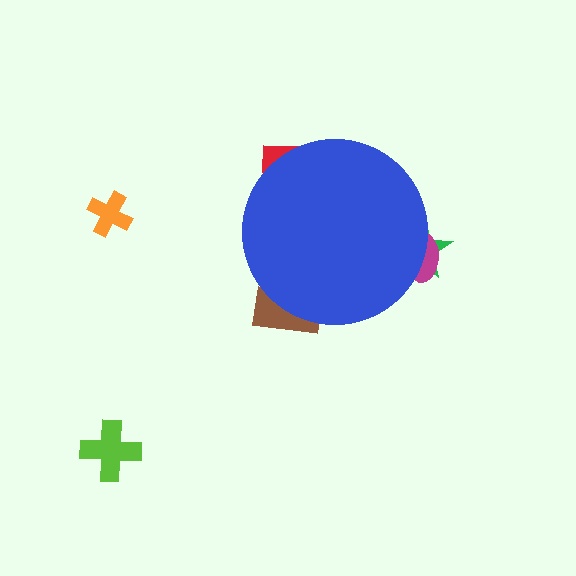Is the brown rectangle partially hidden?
Yes, the brown rectangle is partially hidden behind the blue circle.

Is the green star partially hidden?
Yes, the green star is partially hidden behind the blue circle.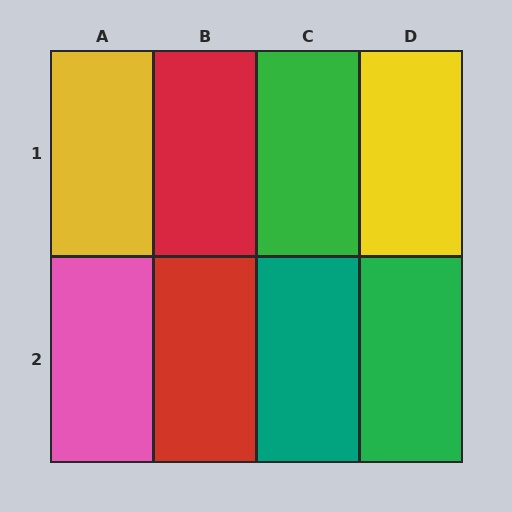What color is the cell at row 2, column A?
Pink.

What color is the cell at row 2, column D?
Green.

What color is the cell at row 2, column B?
Red.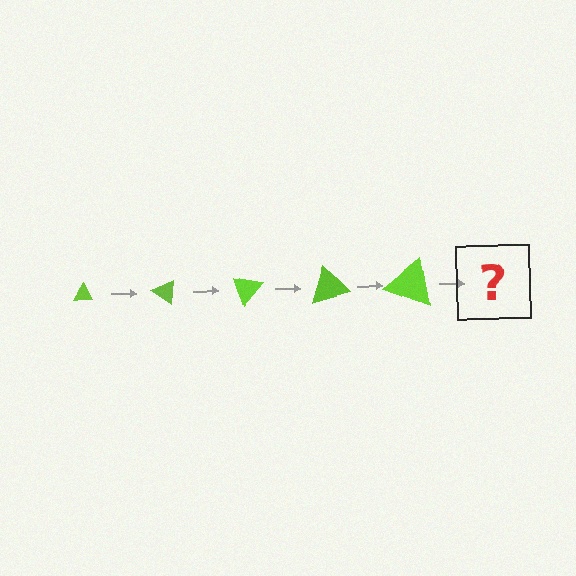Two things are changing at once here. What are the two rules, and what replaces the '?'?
The two rules are that the triangle grows larger each step and it rotates 35 degrees each step. The '?' should be a triangle, larger than the previous one and rotated 175 degrees from the start.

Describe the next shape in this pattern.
It should be a triangle, larger than the previous one and rotated 175 degrees from the start.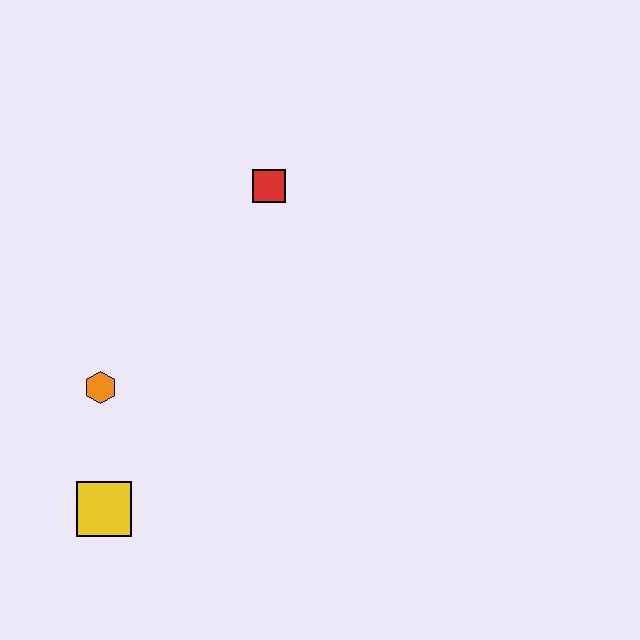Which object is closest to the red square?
The orange hexagon is closest to the red square.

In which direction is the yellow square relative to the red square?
The yellow square is below the red square.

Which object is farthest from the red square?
The yellow square is farthest from the red square.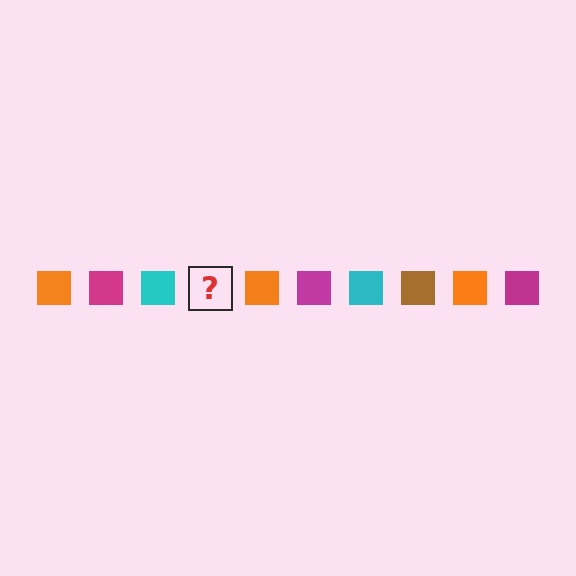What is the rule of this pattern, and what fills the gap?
The rule is that the pattern cycles through orange, magenta, cyan, brown squares. The gap should be filled with a brown square.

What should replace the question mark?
The question mark should be replaced with a brown square.